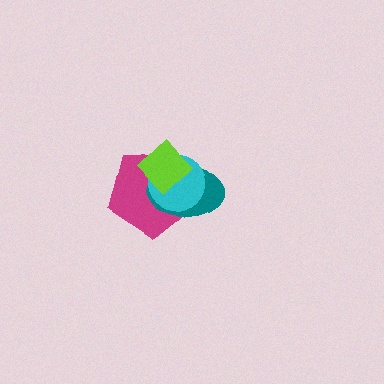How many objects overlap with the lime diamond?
3 objects overlap with the lime diamond.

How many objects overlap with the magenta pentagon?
3 objects overlap with the magenta pentagon.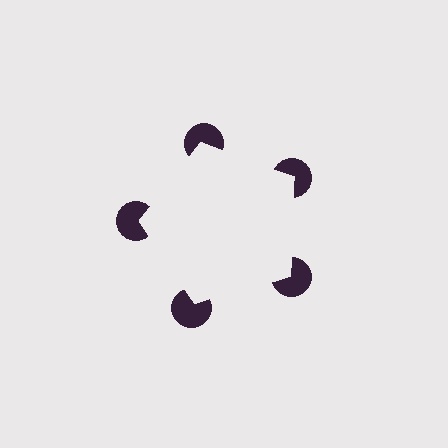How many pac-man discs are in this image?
There are 5 — one at each vertex of the illusory pentagon.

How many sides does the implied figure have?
5 sides.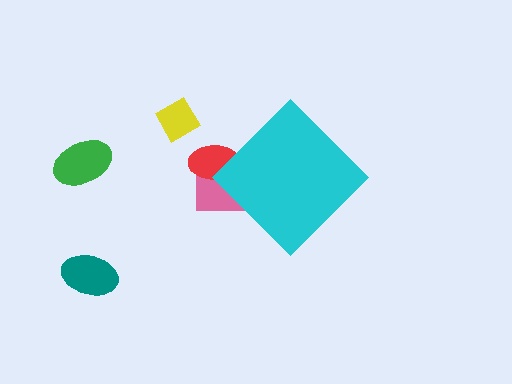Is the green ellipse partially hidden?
No, the green ellipse is fully visible.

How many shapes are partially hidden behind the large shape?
2 shapes are partially hidden.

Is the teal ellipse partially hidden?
No, the teal ellipse is fully visible.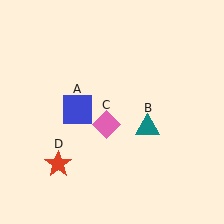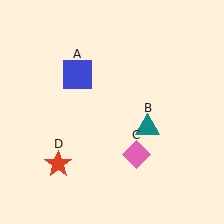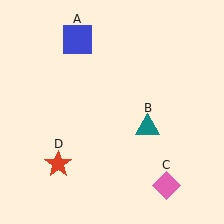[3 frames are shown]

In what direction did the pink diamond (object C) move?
The pink diamond (object C) moved down and to the right.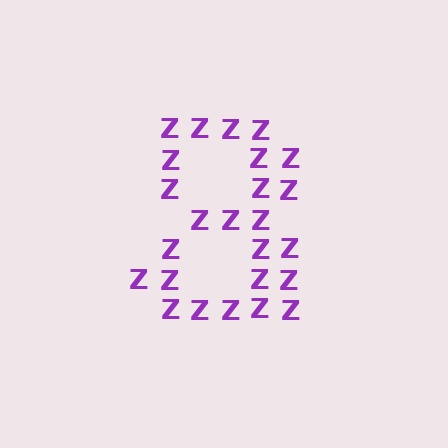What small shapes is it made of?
It is made of small letter Z's.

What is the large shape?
The large shape is the digit 8.